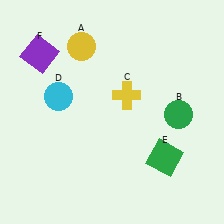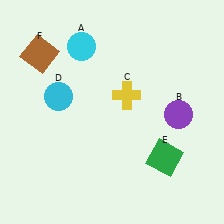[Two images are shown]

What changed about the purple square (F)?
In Image 1, F is purple. In Image 2, it changed to brown.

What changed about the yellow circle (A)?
In Image 1, A is yellow. In Image 2, it changed to cyan.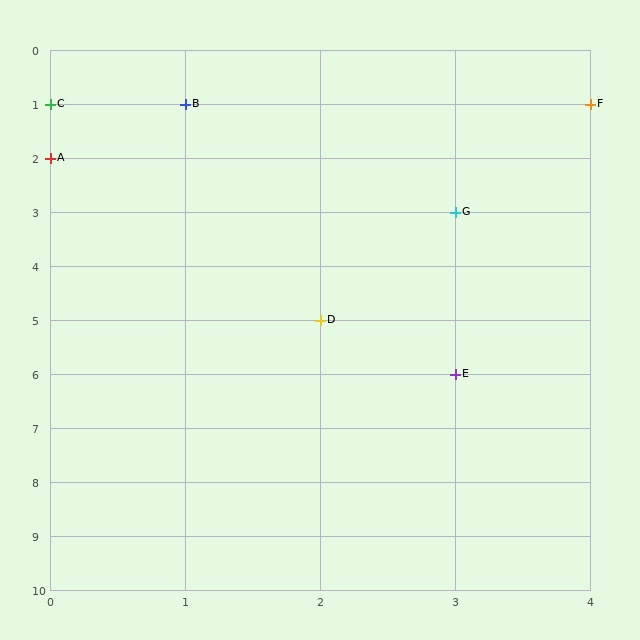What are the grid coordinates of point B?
Point B is at grid coordinates (1, 1).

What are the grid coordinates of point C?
Point C is at grid coordinates (0, 1).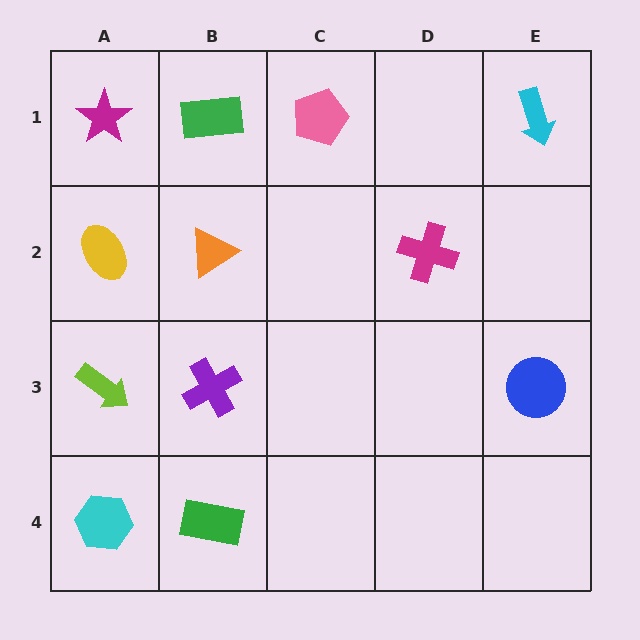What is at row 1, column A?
A magenta star.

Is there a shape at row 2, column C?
No, that cell is empty.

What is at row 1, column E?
A cyan arrow.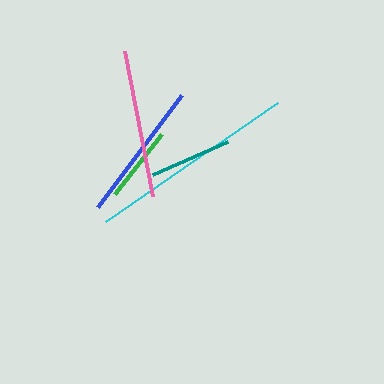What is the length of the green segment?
The green segment is approximately 76 pixels long.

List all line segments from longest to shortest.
From longest to shortest: cyan, pink, blue, teal, green.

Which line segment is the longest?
The cyan line is the longest at approximately 209 pixels.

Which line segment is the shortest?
The green line is the shortest at approximately 76 pixels.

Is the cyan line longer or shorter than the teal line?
The cyan line is longer than the teal line.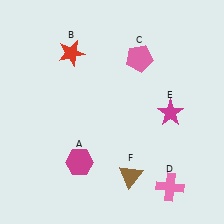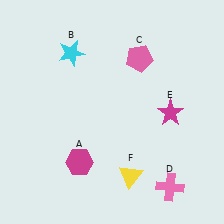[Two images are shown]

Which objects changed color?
B changed from red to cyan. F changed from brown to yellow.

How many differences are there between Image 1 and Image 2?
There are 2 differences between the two images.